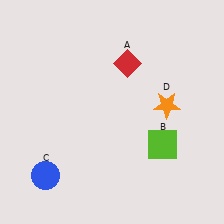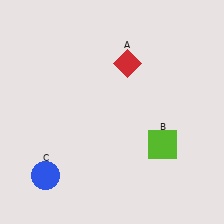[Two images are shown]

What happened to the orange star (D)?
The orange star (D) was removed in Image 2. It was in the top-right area of Image 1.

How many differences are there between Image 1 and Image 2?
There is 1 difference between the two images.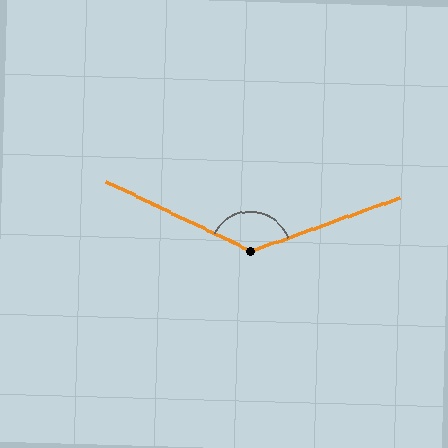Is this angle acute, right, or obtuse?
It is obtuse.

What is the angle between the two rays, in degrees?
Approximately 134 degrees.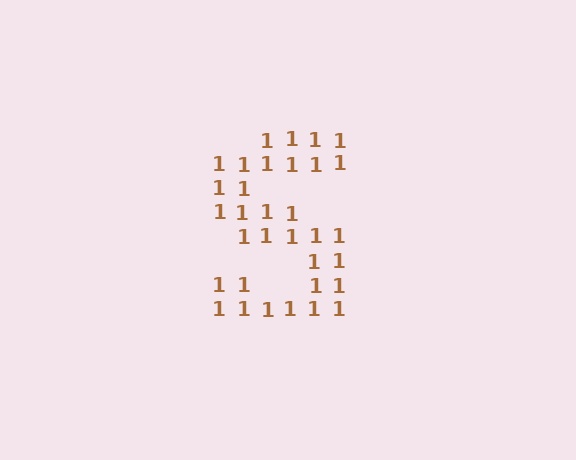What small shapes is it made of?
It is made of small digit 1's.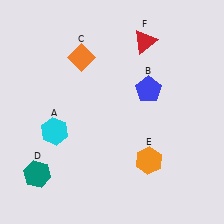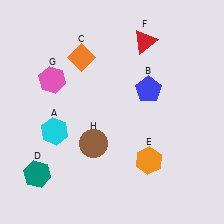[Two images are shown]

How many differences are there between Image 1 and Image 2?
There are 2 differences between the two images.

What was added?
A pink hexagon (G), a brown circle (H) were added in Image 2.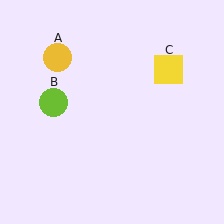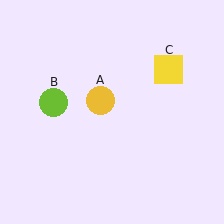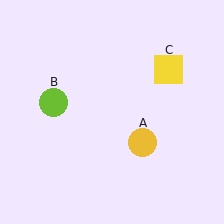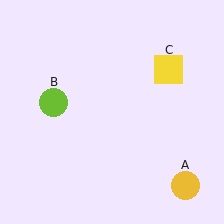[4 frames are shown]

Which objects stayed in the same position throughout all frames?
Lime circle (object B) and yellow square (object C) remained stationary.